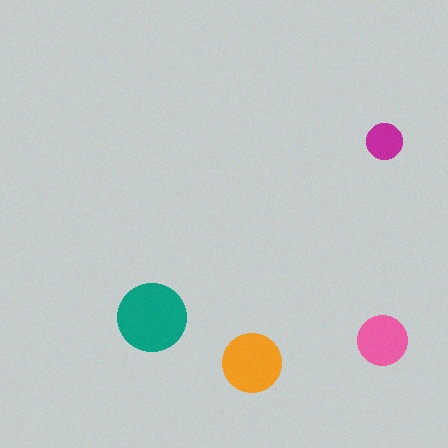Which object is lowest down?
The orange circle is bottommost.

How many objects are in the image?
There are 4 objects in the image.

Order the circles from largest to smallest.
the teal one, the orange one, the pink one, the magenta one.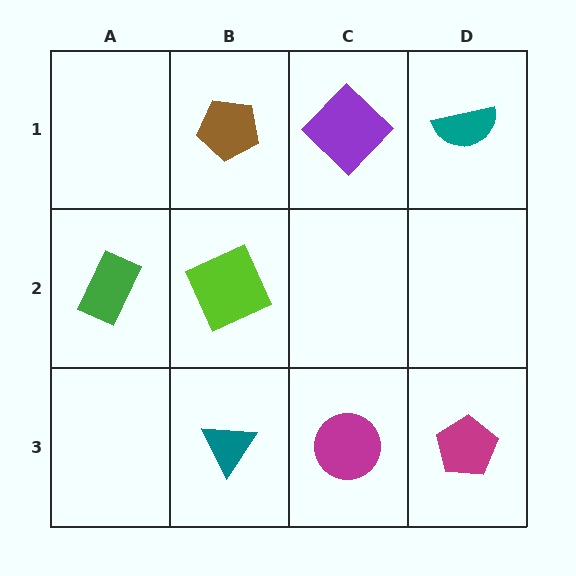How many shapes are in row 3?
3 shapes.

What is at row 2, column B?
A lime square.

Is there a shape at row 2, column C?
No, that cell is empty.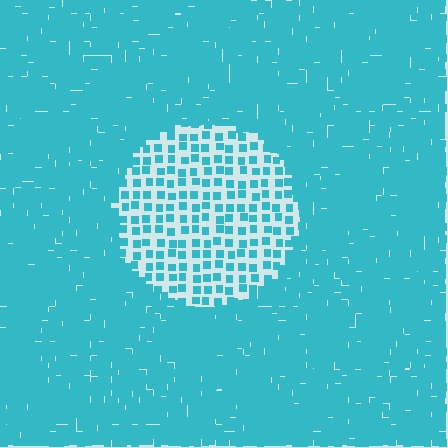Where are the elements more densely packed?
The elements are more densely packed outside the circle boundary.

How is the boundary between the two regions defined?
The boundary is defined by a change in element density (approximately 2.9x ratio). All elements are the same color, size, and shape.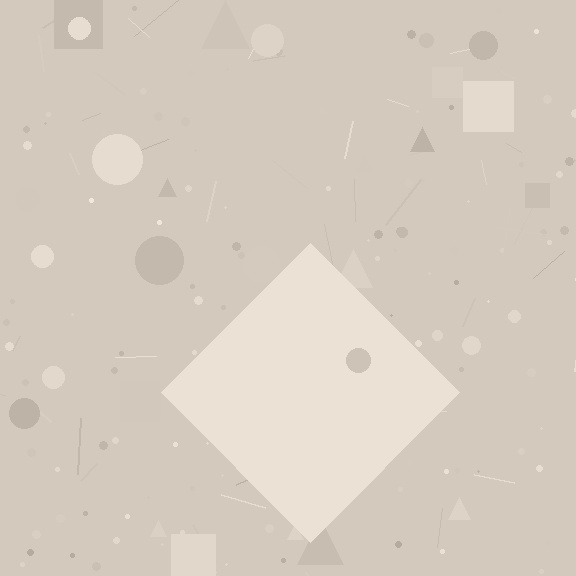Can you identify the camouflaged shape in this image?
The camouflaged shape is a diamond.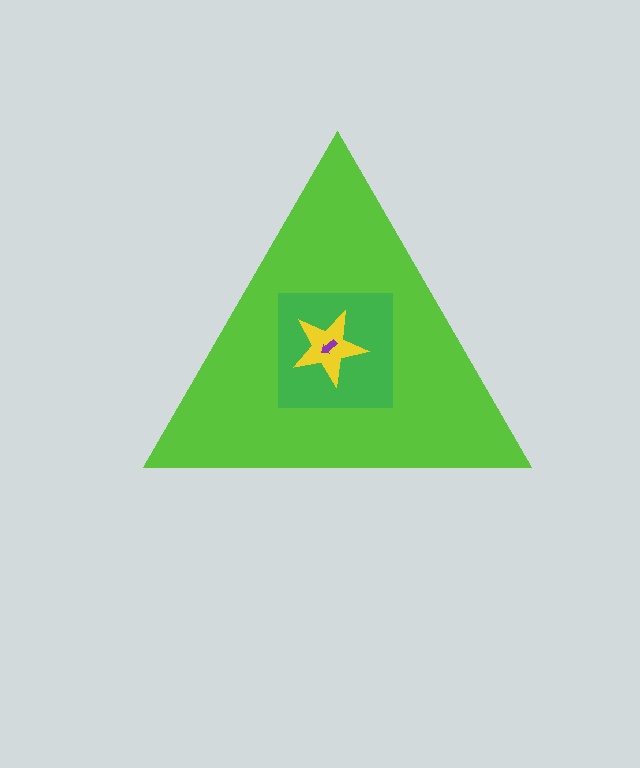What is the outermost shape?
The lime triangle.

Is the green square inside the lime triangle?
Yes.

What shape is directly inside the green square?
The yellow star.